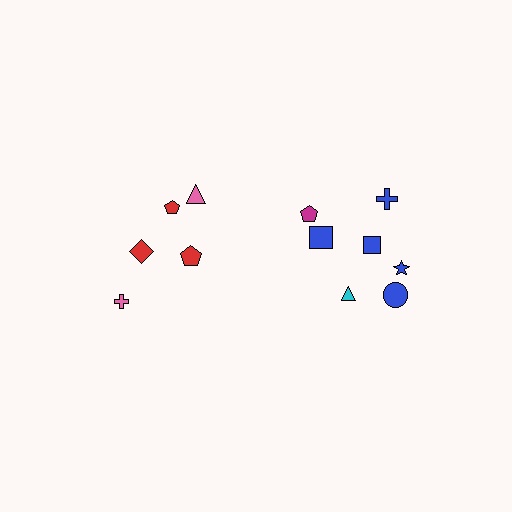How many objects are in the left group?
There are 5 objects.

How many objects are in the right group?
There are 7 objects.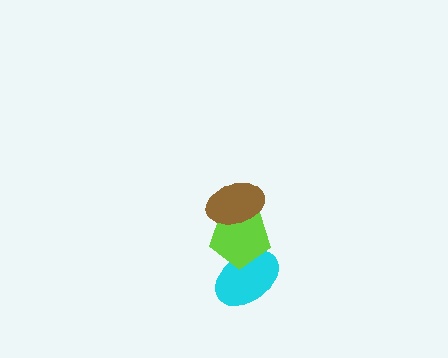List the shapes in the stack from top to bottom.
From top to bottom: the brown ellipse, the lime pentagon, the cyan ellipse.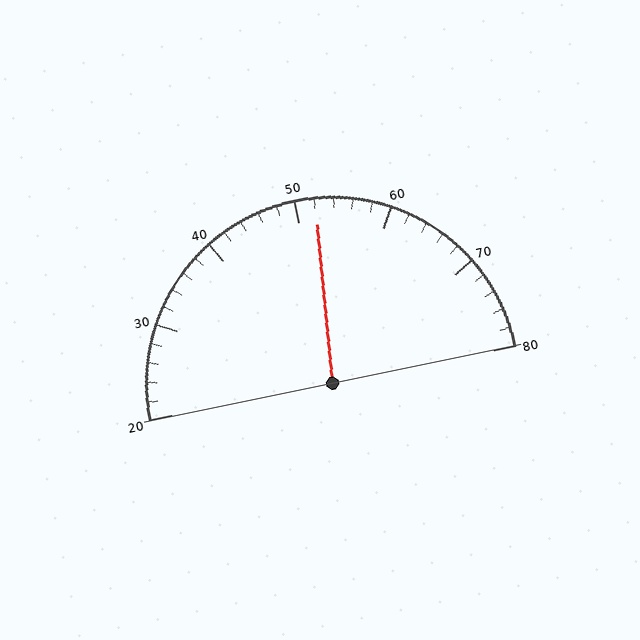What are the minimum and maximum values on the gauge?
The gauge ranges from 20 to 80.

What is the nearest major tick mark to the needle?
The nearest major tick mark is 50.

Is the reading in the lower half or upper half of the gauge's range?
The reading is in the upper half of the range (20 to 80).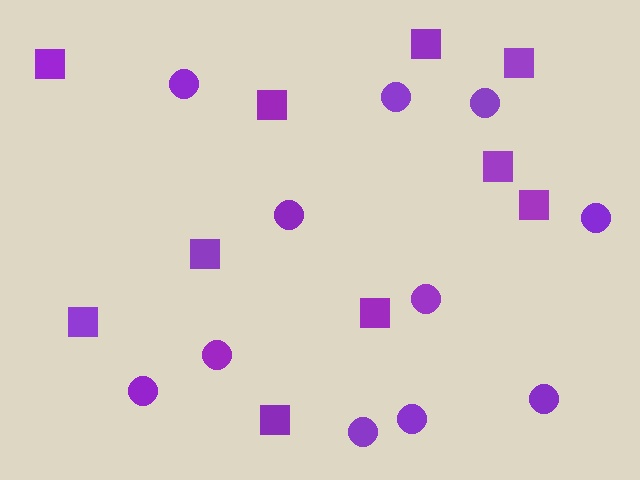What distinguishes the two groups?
There are 2 groups: one group of circles (11) and one group of squares (10).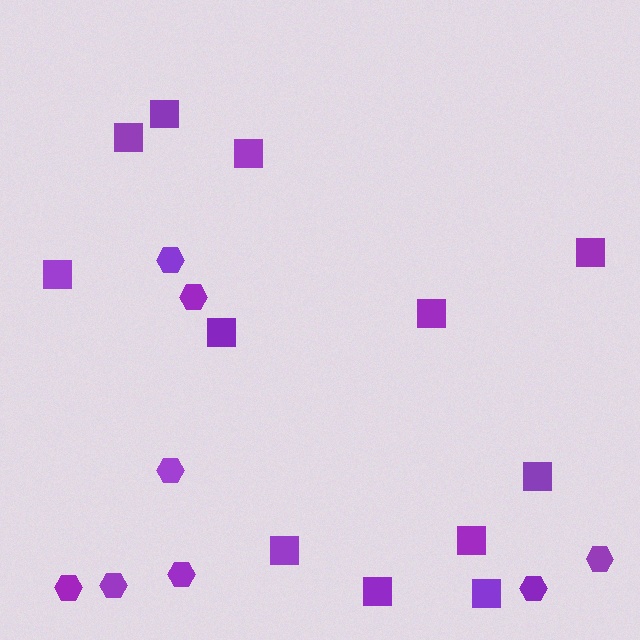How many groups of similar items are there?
There are 2 groups: one group of hexagons (8) and one group of squares (12).